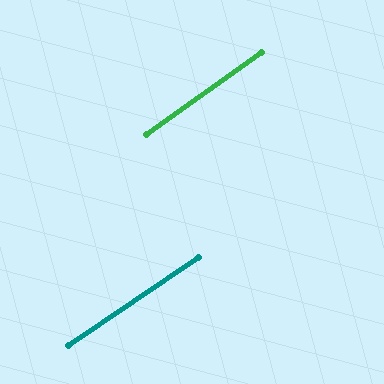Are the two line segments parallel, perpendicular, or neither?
Parallel — their directions differ by only 1.1°.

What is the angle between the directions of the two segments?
Approximately 1 degree.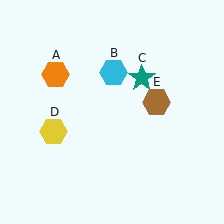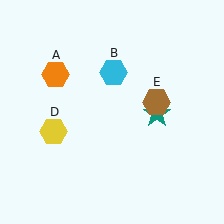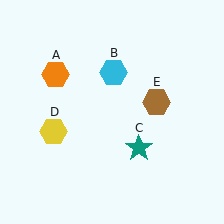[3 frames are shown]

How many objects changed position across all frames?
1 object changed position: teal star (object C).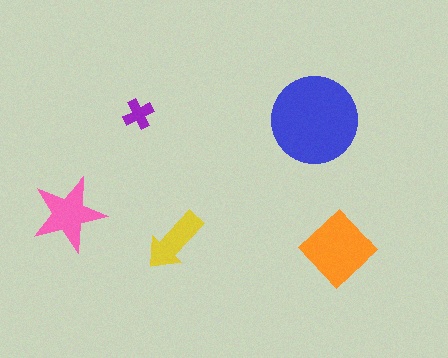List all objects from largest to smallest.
The blue circle, the orange diamond, the pink star, the yellow arrow, the purple cross.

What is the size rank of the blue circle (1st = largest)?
1st.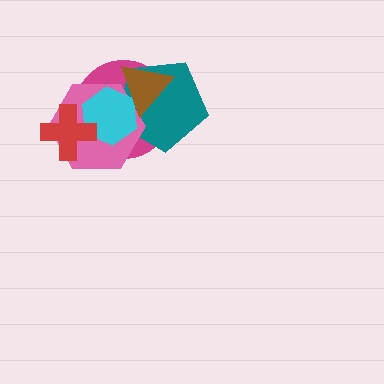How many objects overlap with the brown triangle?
4 objects overlap with the brown triangle.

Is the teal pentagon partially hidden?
Yes, it is partially covered by another shape.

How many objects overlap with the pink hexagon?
5 objects overlap with the pink hexagon.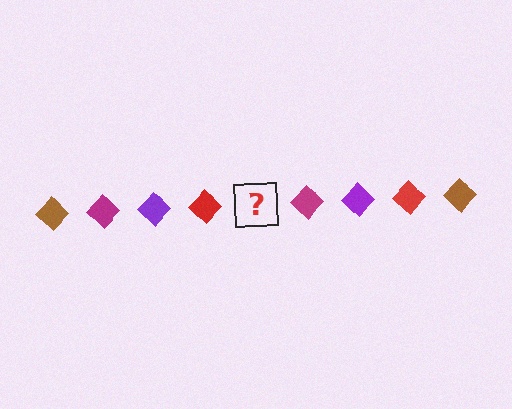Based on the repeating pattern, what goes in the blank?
The blank should be a brown diamond.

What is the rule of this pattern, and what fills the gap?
The rule is that the pattern cycles through brown, magenta, purple, red diamonds. The gap should be filled with a brown diamond.